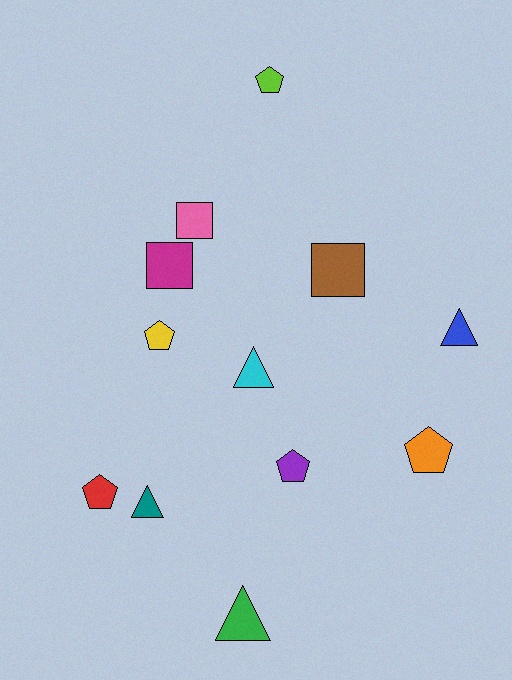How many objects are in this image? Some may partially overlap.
There are 12 objects.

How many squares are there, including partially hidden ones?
There are 3 squares.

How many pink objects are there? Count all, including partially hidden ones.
There is 1 pink object.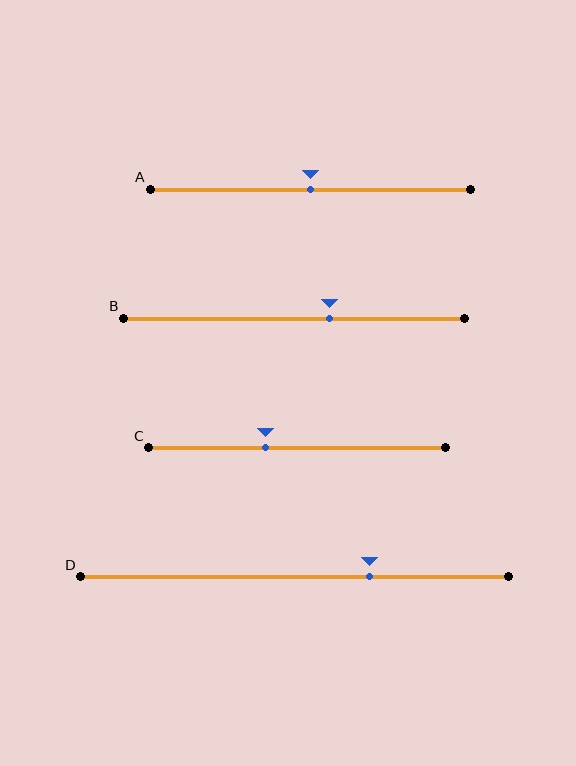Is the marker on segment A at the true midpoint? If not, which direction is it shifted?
Yes, the marker on segment A is at the true midpoint.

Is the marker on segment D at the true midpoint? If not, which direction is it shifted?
No, the marker on segment D is shifted to the right by about 18% of the segment length.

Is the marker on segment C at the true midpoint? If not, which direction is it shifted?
No, the marker on segment C is shifted to the left by about 11% of the segment length.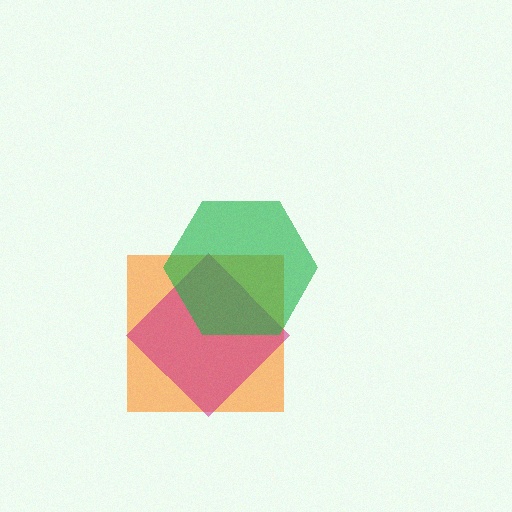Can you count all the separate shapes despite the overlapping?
Yes, there are 3 separate shapes.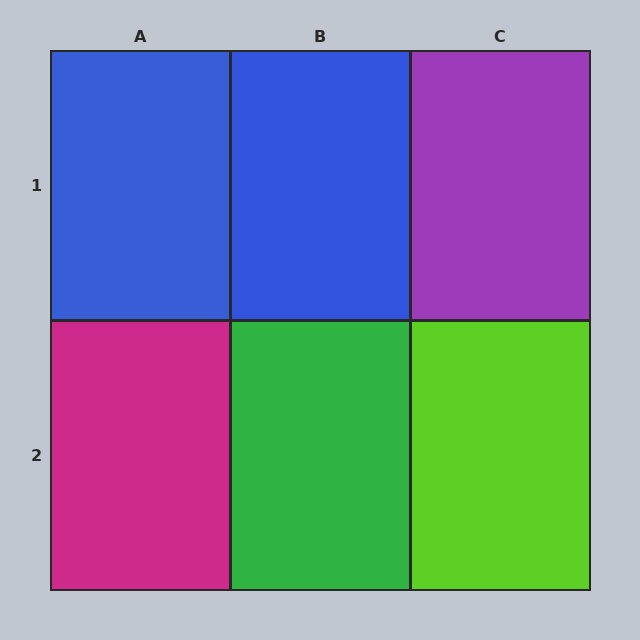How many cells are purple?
1 cell is purple.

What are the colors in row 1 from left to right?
Blue, blue, purple.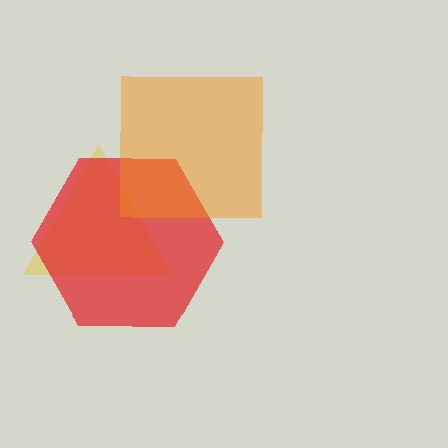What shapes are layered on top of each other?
The layered shapes are: a yellow triangle, a red hexagon, an orange square.